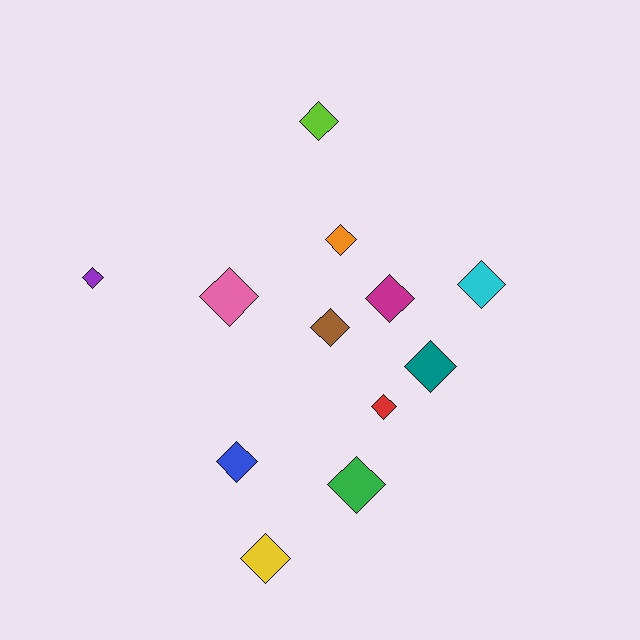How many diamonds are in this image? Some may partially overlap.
There are 12 diamonds.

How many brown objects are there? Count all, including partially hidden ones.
There is 1 brown object.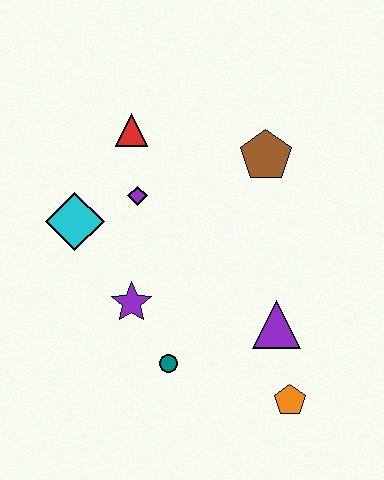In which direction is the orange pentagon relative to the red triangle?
The orange pentagon is below the red triangle.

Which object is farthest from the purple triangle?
The red triangle is farthest from the purple triangle.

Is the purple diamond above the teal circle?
Yes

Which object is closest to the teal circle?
The purple star is closest to the teal circle.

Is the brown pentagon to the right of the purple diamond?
Yes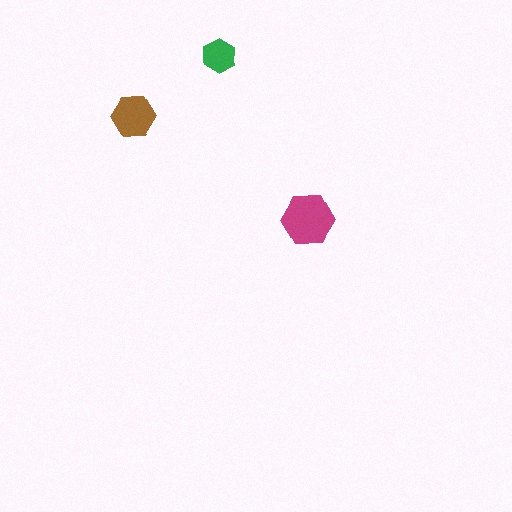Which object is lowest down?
The magenta hexagon is bottommost.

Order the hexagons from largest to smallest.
the magenta one, the brown one, the green one.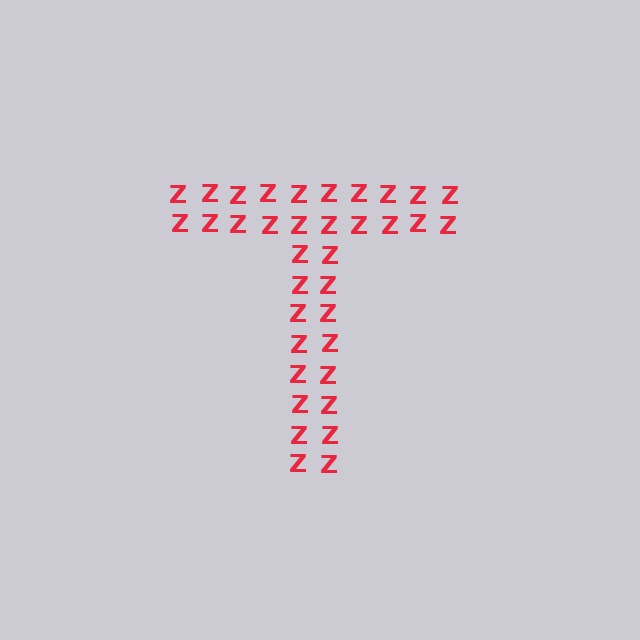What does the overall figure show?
The overall figure shows the letter T.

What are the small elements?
The small elements are letter Z's.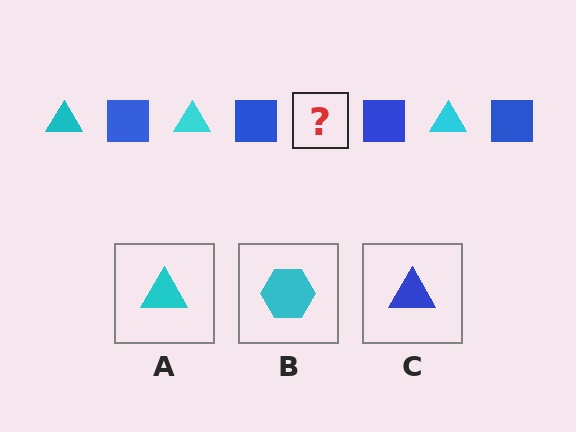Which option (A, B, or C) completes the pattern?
A.